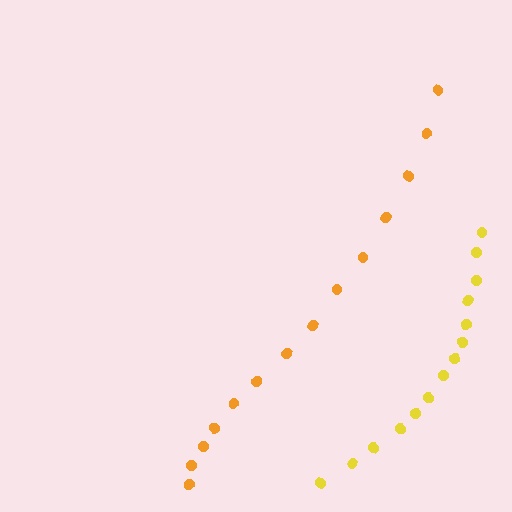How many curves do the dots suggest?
There are 2 distinct paths.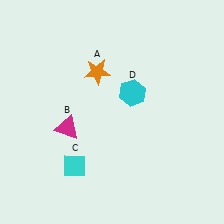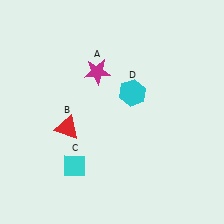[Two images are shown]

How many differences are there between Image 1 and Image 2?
There are 2 differences between the two images.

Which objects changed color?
A changed from orange to magenta. B changed from magenta to red.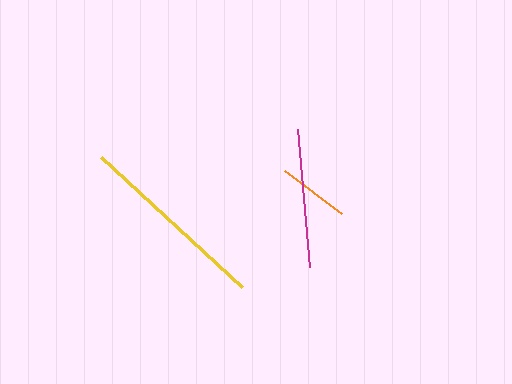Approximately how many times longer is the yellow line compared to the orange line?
The yellow line is approximately 2.7 times the length of the orange line.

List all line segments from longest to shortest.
From longest to shortest: yellow, magenta, orange.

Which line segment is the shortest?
The orange line is the shortest at approximately 71 pixels.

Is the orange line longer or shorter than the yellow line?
The yellow line is longer than the orange line.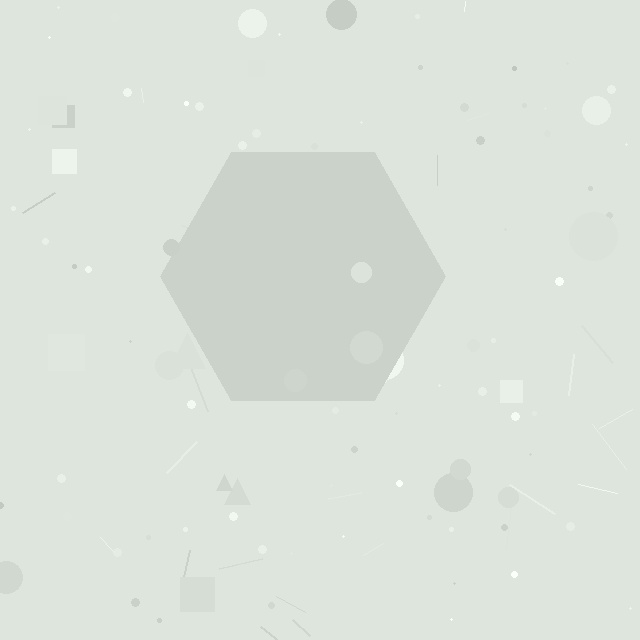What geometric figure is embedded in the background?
A hexagon is embedded in the background.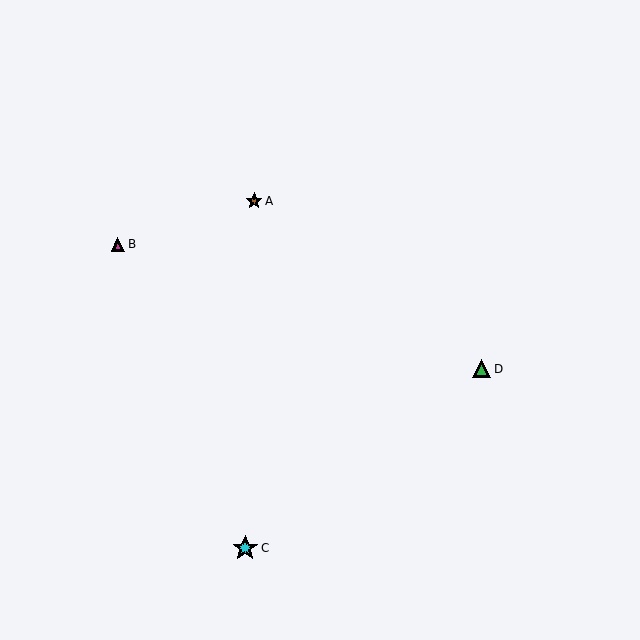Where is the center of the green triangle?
The center of the green triangle is at (482, 369).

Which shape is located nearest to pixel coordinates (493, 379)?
The green triangle (labeled D) at (482, 369) is nearest to that location.